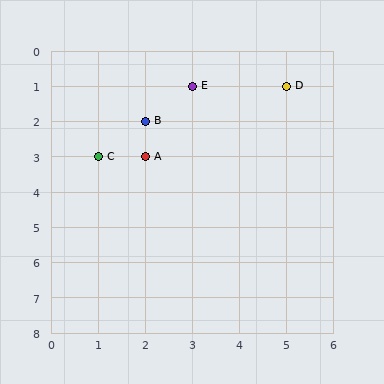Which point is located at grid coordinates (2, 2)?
Point B is at (2, 2).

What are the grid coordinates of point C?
Point C is at grid coordinates (1, 3).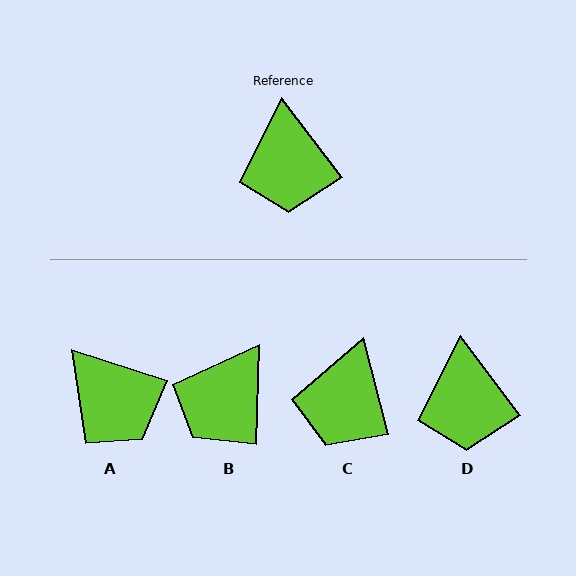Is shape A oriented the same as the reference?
No, it is off by about 35 degrees.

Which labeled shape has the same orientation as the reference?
D.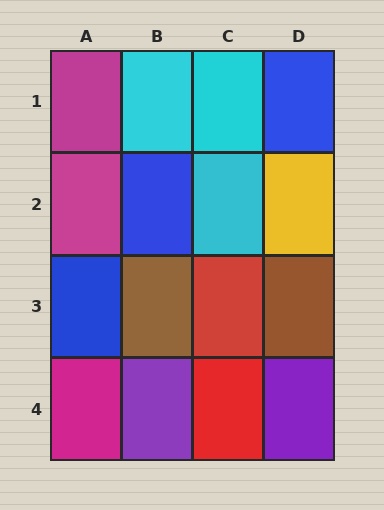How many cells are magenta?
3 cells are magenta.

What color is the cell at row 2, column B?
Blue.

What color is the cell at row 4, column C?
Red.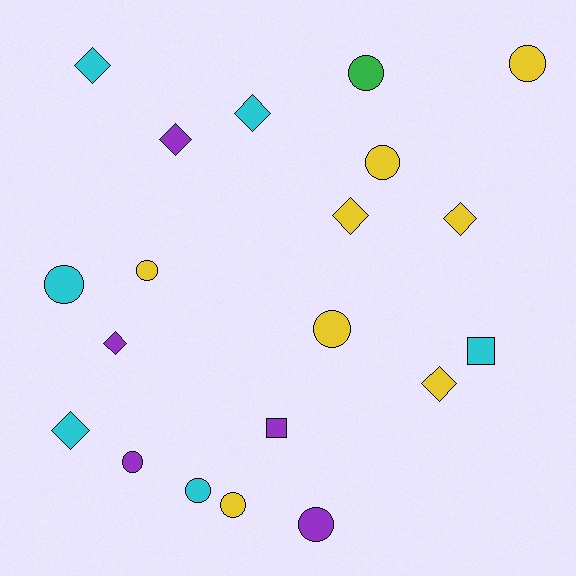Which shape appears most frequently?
Circle, with 10 objects.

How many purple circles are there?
There are 2 purple circles.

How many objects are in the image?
There are 20 objects.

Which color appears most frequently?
Yellow, with 8 objects.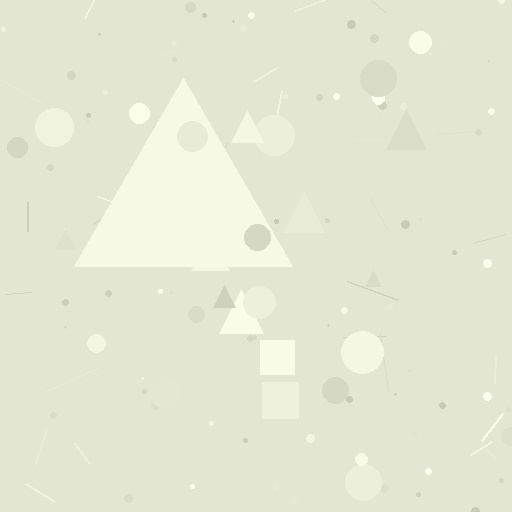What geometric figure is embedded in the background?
A triangle is embedded in the background.